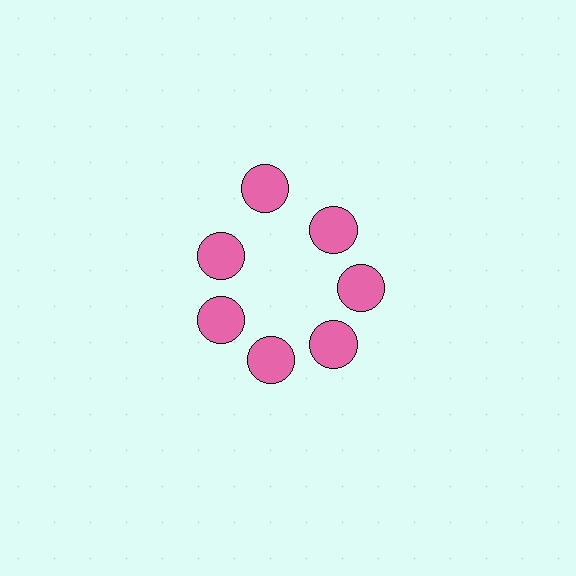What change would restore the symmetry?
The symmetry would be restored by moving it inward, back onto the ring so that all 7 circles sit at equal angles and equal distance from the center.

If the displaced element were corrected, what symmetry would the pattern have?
It would have 7-fold rotational symmetry — the pattern would map onto itself every 51 degrees.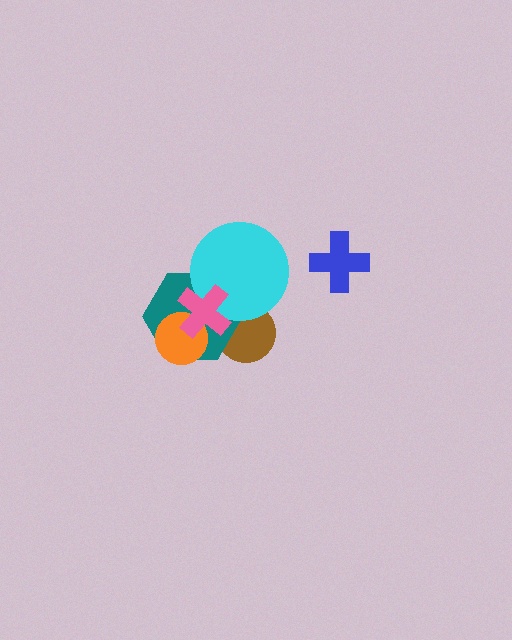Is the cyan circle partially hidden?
Yes, it is partially covered by another shape.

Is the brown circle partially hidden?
Yes, it is partially covered by another shape.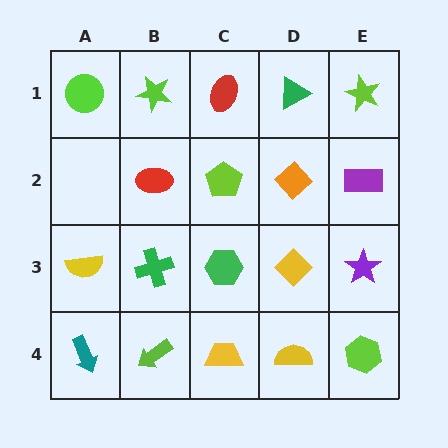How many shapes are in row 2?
4 shapes.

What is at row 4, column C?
A yellow trapezoid.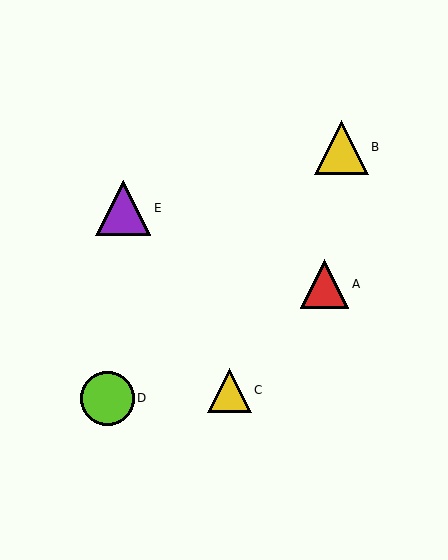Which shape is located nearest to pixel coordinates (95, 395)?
The lime circle (labeled D) at (107, 398) is nearest to that location.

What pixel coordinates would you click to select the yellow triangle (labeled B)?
Click at (341, 147) to select the yellow triangle B.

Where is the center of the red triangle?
The center of the red triangle is at (325, 284).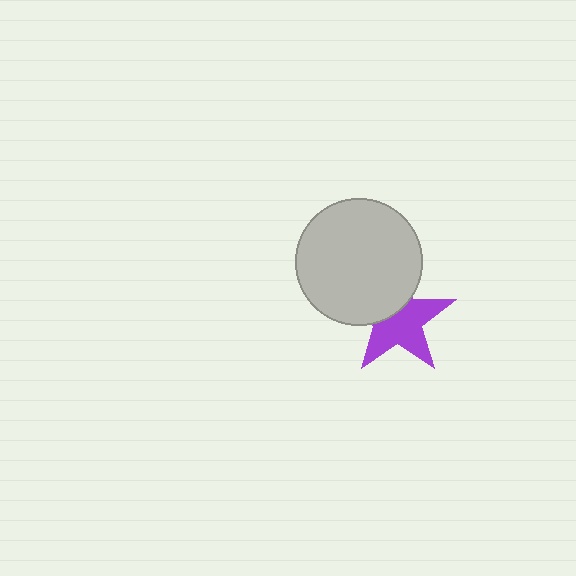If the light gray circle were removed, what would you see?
You would see the complete purple star.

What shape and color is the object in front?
The object in front is a light gray circle.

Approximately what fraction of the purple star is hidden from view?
Roughly 38% of the purple star is hidden behind the light gray circle.